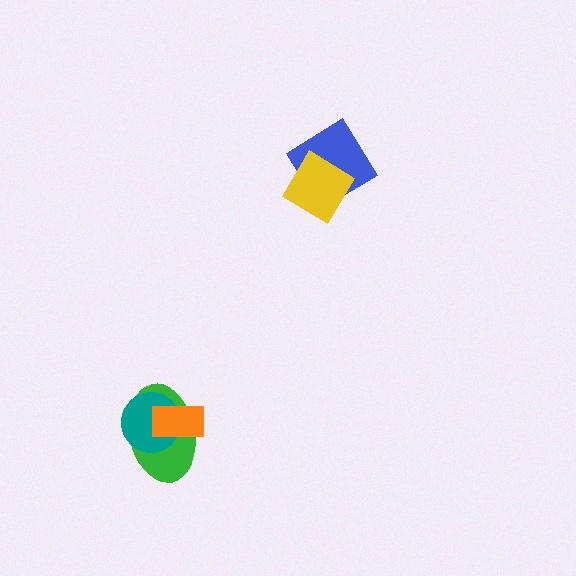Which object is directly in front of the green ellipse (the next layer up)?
The teal circle is directly in front of the green ellipse.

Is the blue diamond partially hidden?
Yes, it is partially covered by another shape.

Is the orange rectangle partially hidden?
No, no other shape covers it.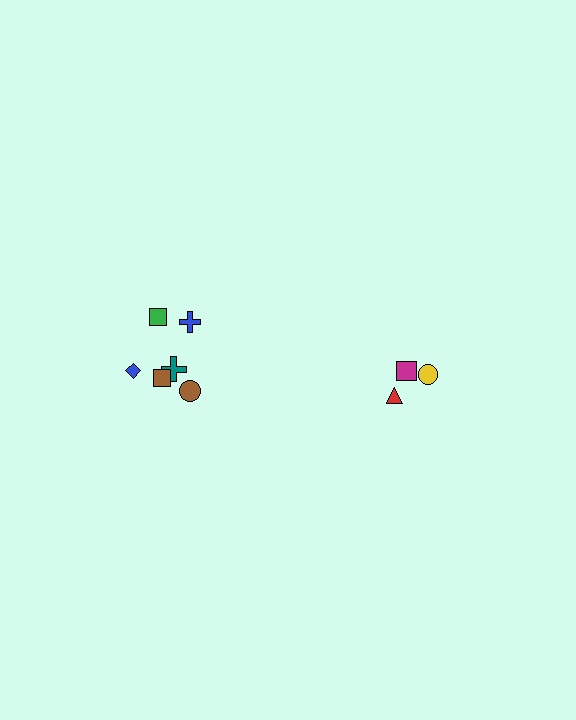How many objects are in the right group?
There are 3 objects.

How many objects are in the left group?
There are 6 objects.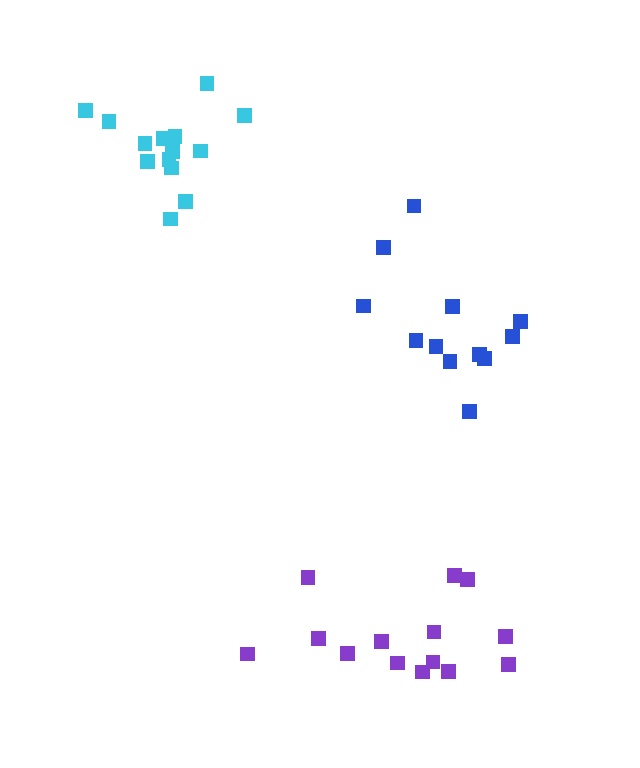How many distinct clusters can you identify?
There are 3 distinct clusters.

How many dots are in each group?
Group 1: 12 dots, Group 2: 14 dots, Group 3: 14 dots (40 total).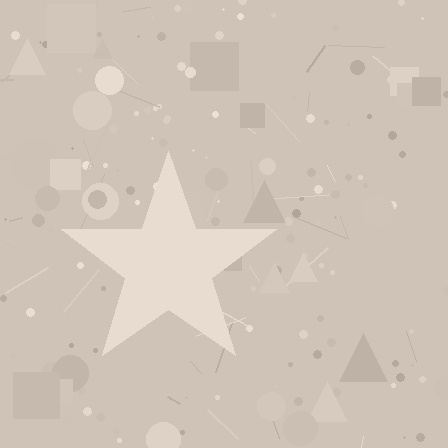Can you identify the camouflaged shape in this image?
The camouflaged shape is a star.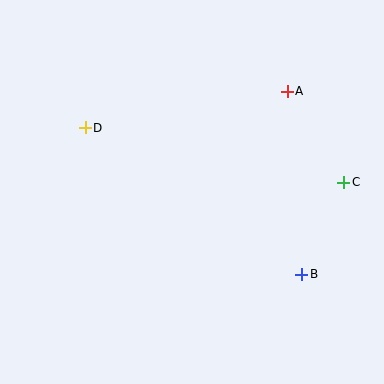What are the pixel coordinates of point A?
Point A is at (287, 91).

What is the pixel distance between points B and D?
The distance between B and D is 261 pixels.